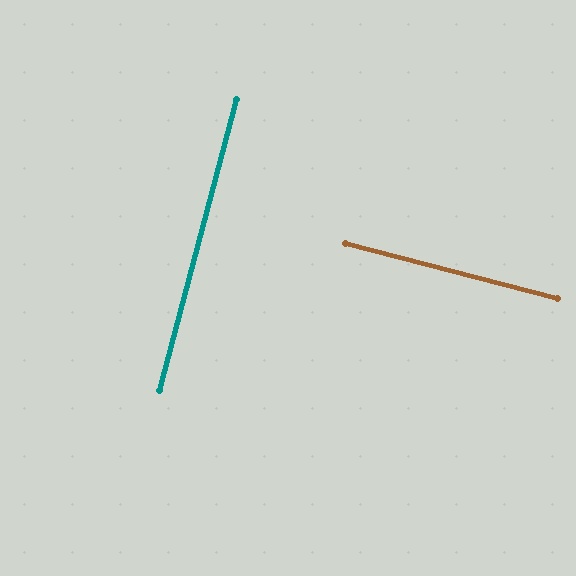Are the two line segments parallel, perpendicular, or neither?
Perpendicular — they meet at approximately 90°.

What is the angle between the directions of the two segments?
Approximately 90 degrees.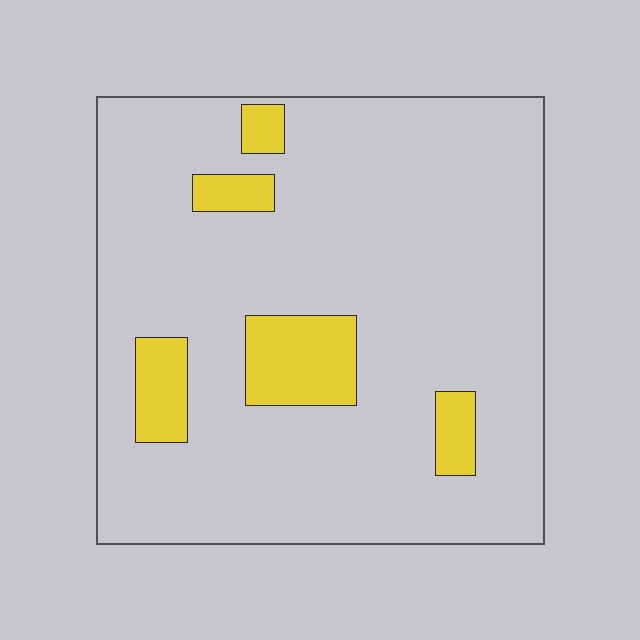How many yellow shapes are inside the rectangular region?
5.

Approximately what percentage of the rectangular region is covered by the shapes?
Approximately 10%.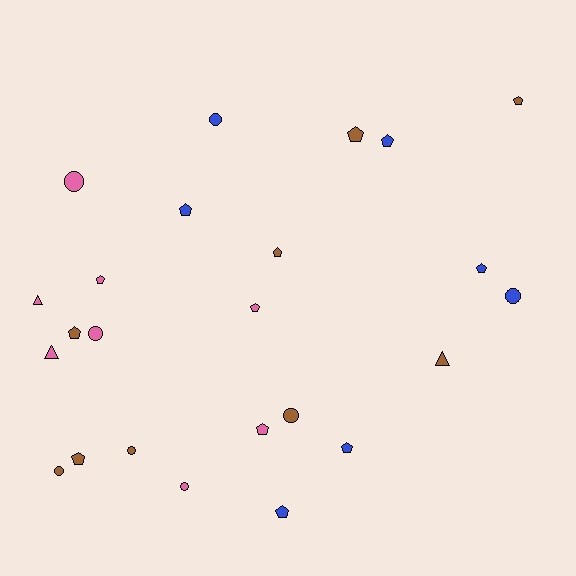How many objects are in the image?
There are 24 objects.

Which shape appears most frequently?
Pentagon, with 13 objects.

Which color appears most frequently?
Brown, with 9 objects.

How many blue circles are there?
There are 2 blue circles.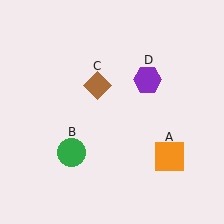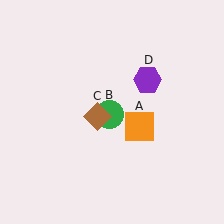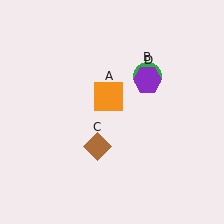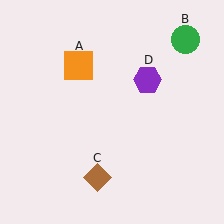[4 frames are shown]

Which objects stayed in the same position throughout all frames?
Purple hexagon (object D) remained stationary.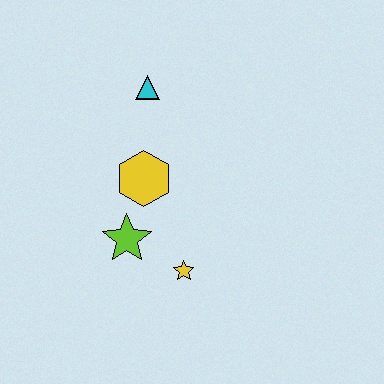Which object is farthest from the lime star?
The cyan triangle is farthest from the lime star.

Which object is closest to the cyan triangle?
The yellow hexagon is closest to the cyan triangle.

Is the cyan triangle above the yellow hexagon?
Yes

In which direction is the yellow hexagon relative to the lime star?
The yellow hexagon is above the lime star.